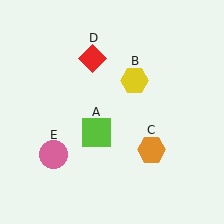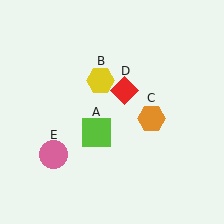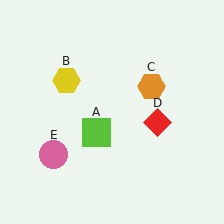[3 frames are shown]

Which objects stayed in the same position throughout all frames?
Lime square (object A) and pink circle (object E) remained stationary.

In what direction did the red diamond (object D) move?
The red diamond (object D) moved down and to the right.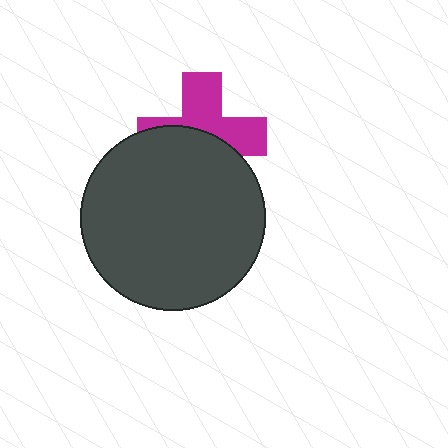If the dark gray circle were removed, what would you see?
You would see the complete magenta cross.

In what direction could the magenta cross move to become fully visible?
The magenta cross could move up. That would shift it out from behind the dark gray circle entirely.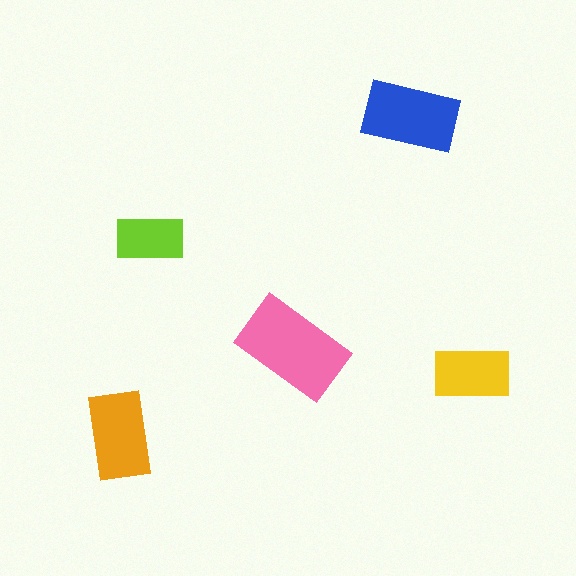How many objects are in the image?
There are 5 objects in the image.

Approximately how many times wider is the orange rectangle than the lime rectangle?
About 1.5 times wider.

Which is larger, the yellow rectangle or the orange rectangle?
The orange one.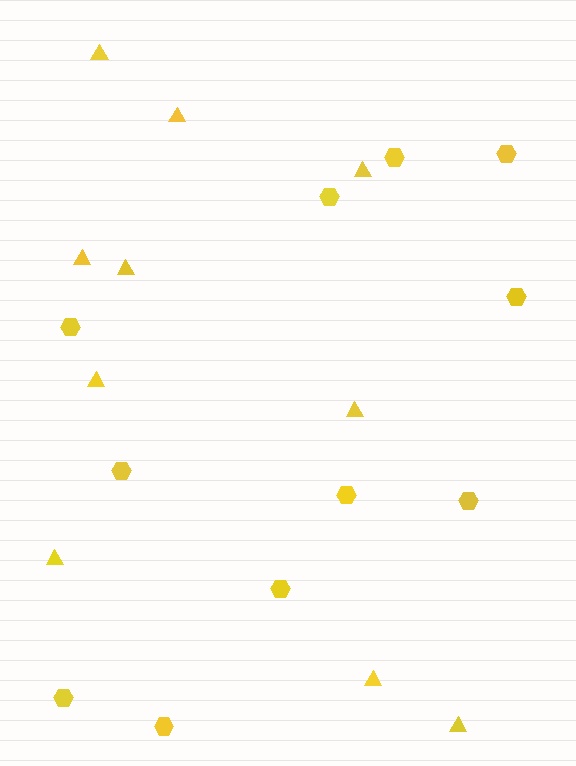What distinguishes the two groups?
There are 2 groups: one group of hexagons (11) and one group of triangles (10).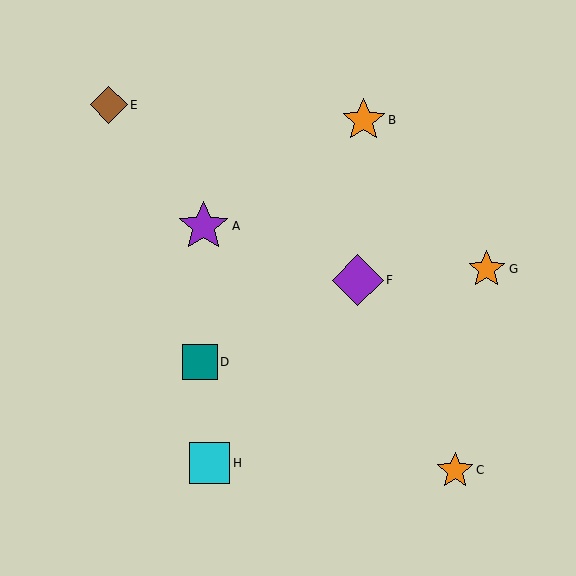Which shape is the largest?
The purple diamond (labeled F) is the largest.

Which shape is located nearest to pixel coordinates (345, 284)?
The purple diamond (labeled F) at (358, 280) is nearest to that location.